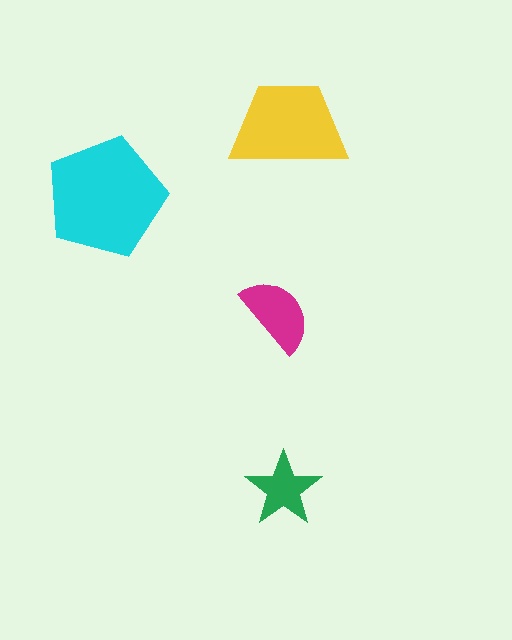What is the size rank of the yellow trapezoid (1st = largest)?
2nd.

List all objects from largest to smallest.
The cyan pentagon, the yellow trapezoid, the magenta semicircle, the green star.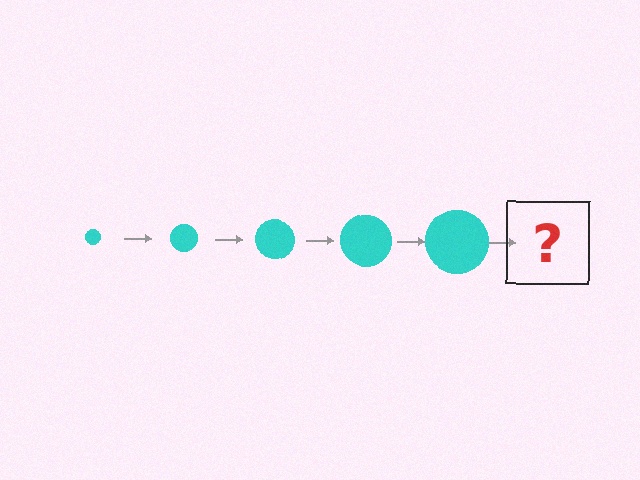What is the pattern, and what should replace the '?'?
The pattern is that the circle gets progressively larger each step. The '?' should be a cyan circle, larger than the previous one.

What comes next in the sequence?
The next element should be a cyan circle, larger than the previous one.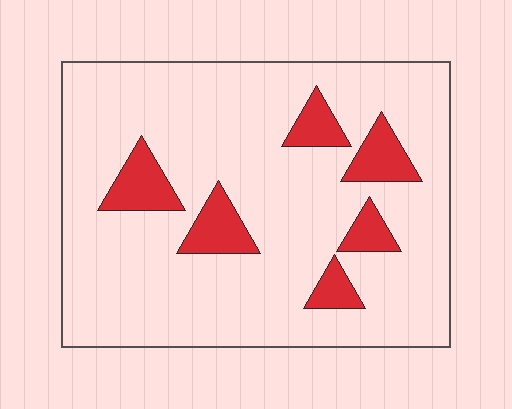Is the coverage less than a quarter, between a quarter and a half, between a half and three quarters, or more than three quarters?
Less than a quarter.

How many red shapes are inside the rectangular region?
6.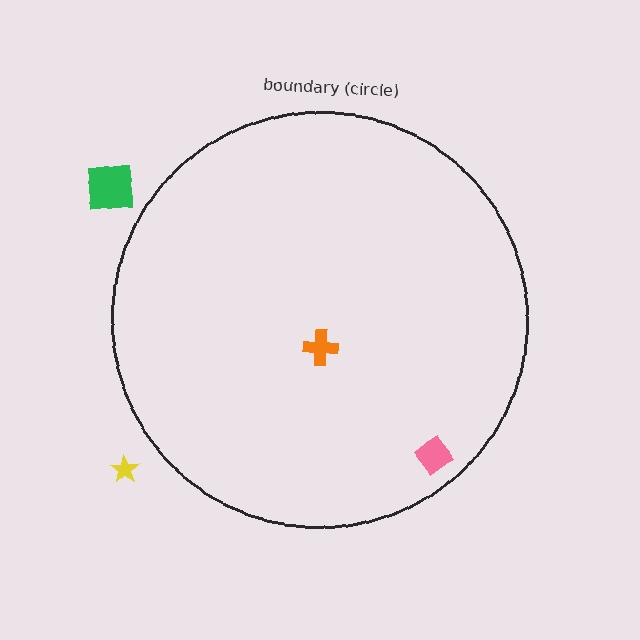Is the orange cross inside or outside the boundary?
Inside.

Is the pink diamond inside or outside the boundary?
Inside.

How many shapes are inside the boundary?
2 inside, 2 outside.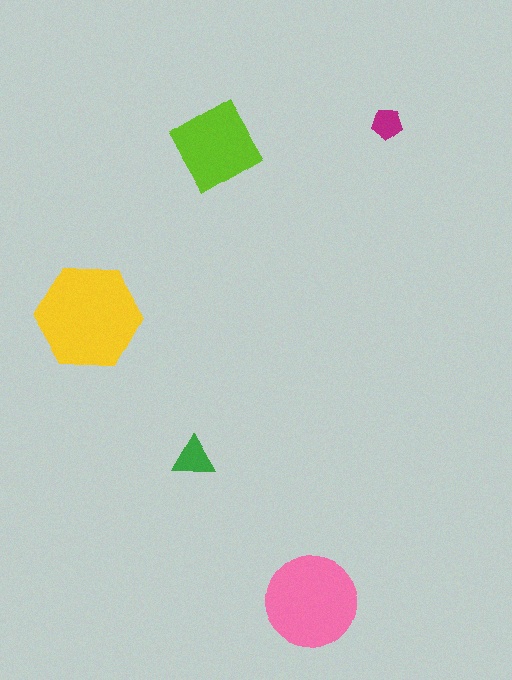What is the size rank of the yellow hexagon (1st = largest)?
1st.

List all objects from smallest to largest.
The magenta pentagon, the green triangle, the lime diamond, the pink circle, the yellow hexagon.